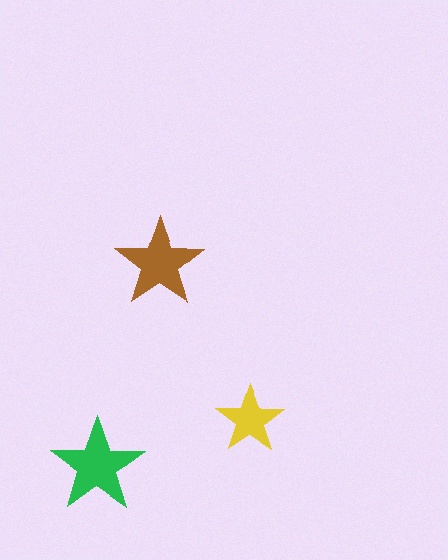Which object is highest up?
The brown star is topmost.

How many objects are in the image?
There are 3 objects in the image.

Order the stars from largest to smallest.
the green one, the brown one, the yellow one.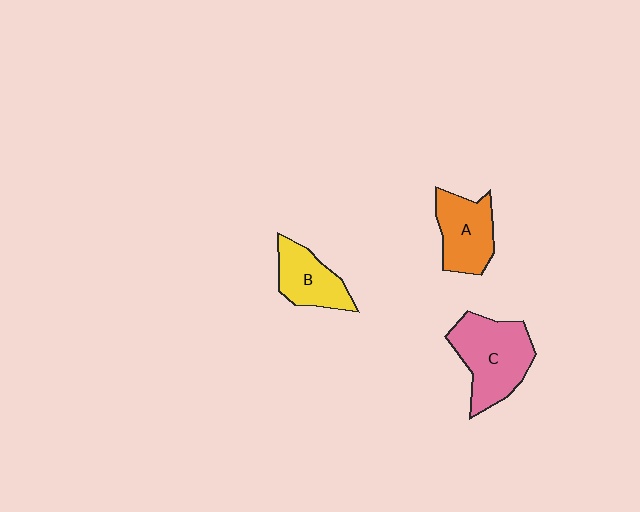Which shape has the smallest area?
Shape B (yellow).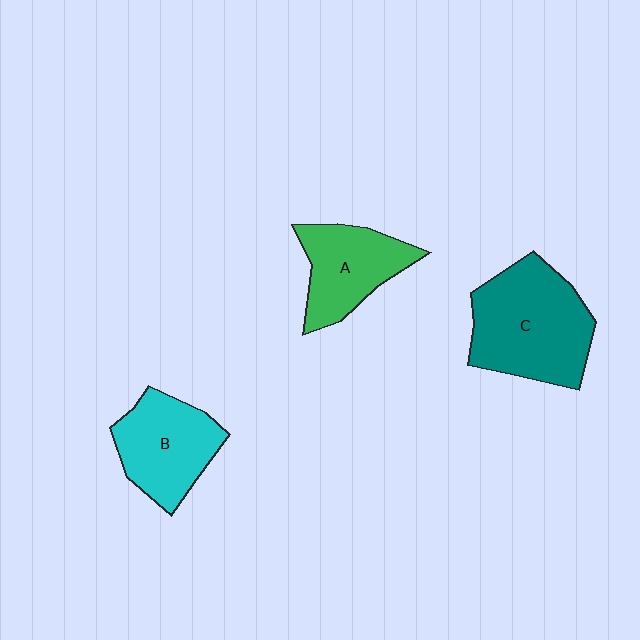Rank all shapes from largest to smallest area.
From largest to smallest: C (teal), B (cyan), A (green).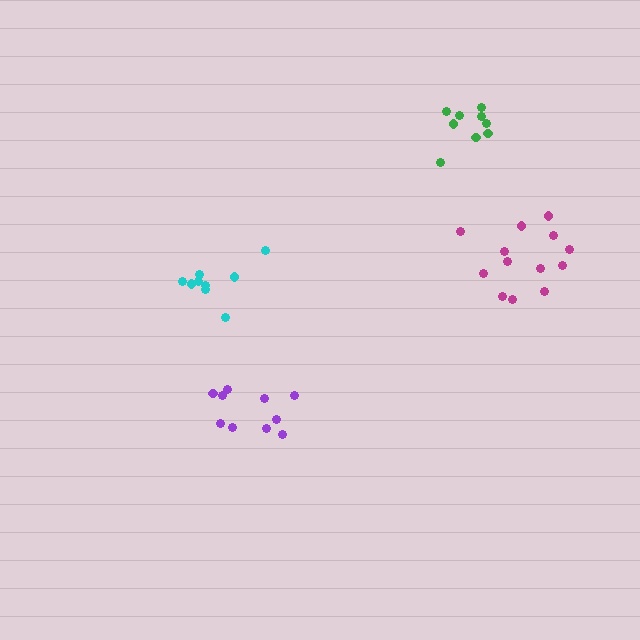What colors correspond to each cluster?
The clusters are colored: magenta, green, cyan, purple.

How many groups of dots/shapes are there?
There are 4 groups.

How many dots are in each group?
Group 1: 13 dots, Group 2: 9 dots, Group 3: 9 dots, Group 4: 10 dots (41 total).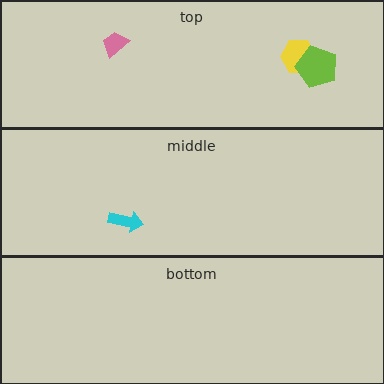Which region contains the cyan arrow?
The middle region.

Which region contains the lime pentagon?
The top region.